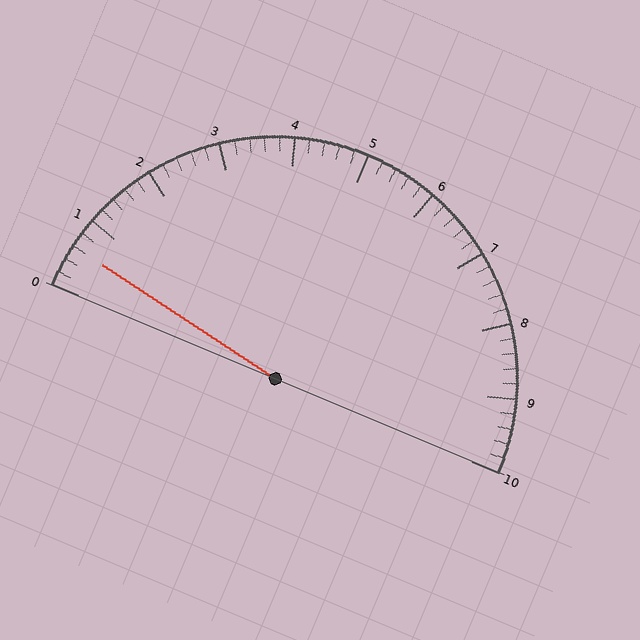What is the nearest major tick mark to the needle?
The nearest major tick mark is 1.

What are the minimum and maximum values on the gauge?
The gauge ranges from 0 to 10.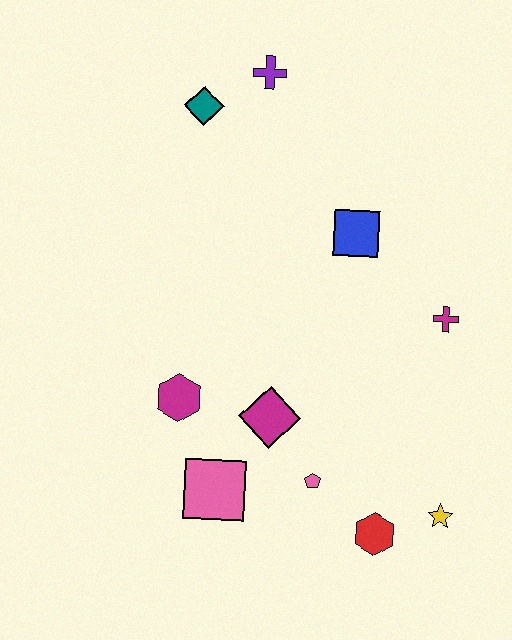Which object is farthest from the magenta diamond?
The purple cross is farthest from the magenta diamond.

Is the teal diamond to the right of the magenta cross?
No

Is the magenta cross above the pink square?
Yes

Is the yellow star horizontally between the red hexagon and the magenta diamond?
No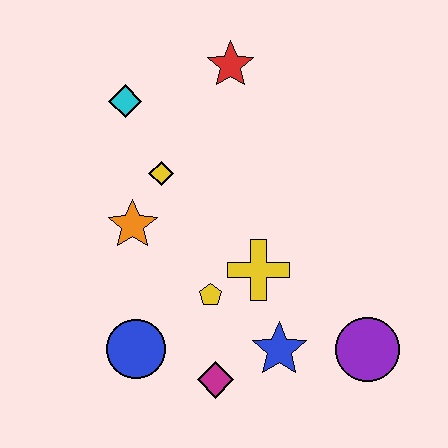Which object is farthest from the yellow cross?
The cyan diamond is farthest from the yellow cross.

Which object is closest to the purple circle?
The blue star is closest to the purple circle.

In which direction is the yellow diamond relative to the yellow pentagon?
The yellow diamond is above the yellow pentagon.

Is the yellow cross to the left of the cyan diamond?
No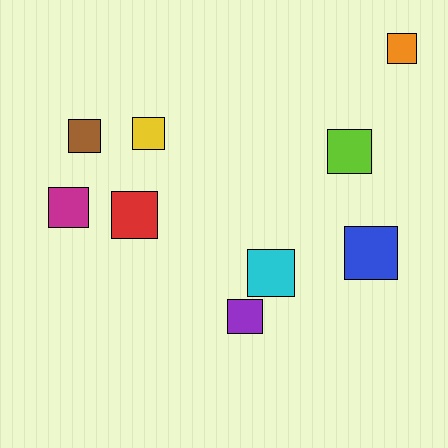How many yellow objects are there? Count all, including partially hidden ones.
There is 1 yellow object.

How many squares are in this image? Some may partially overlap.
There are 9 squares.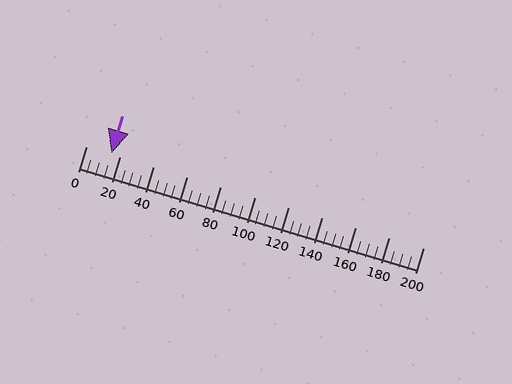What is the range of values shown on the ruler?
The ruler shows values from 0 to 200.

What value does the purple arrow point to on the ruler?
The purple arrow points to approximately 15.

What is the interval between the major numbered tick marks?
The major tick marks are spaced 20 units apart.